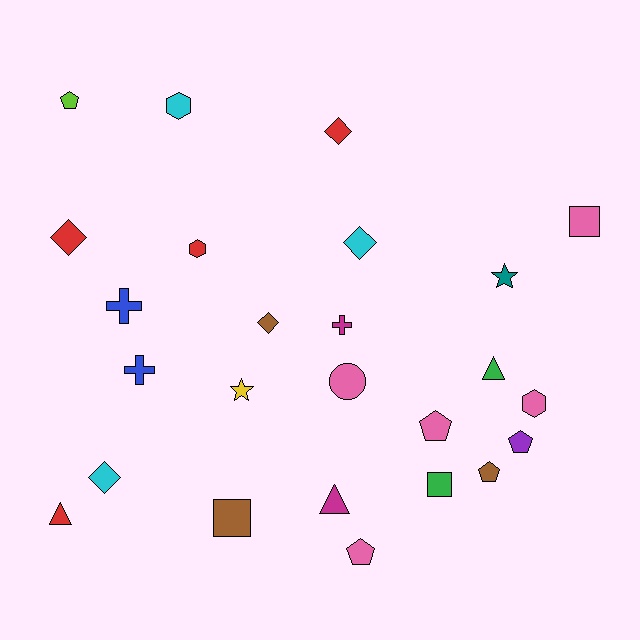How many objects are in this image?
There are 25 objects.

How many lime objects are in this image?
There is 1 lime object.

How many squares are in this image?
There are 3 squares.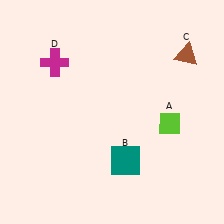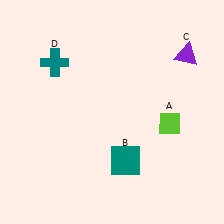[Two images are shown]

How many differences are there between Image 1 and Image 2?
There are 2 differences between the two images.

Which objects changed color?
C changed from brown to purple. D changed from magenta to teal.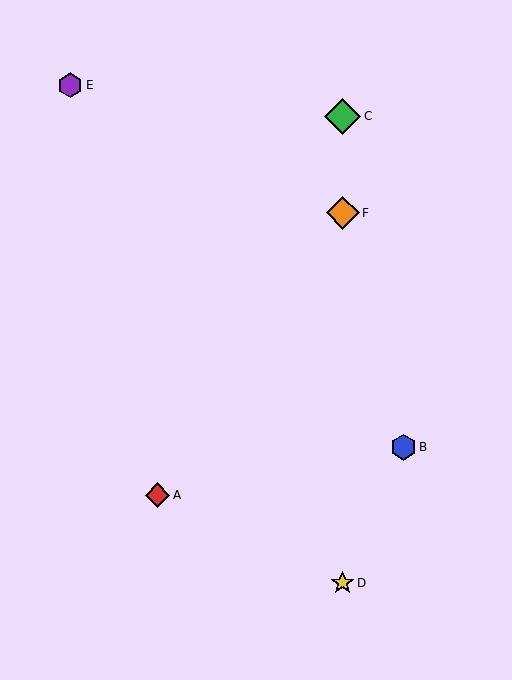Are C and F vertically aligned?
Yes, both are at x≈343.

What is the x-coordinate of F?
Object F is at x≈343.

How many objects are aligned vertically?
3 objects (C, D, F) are aligned vertically.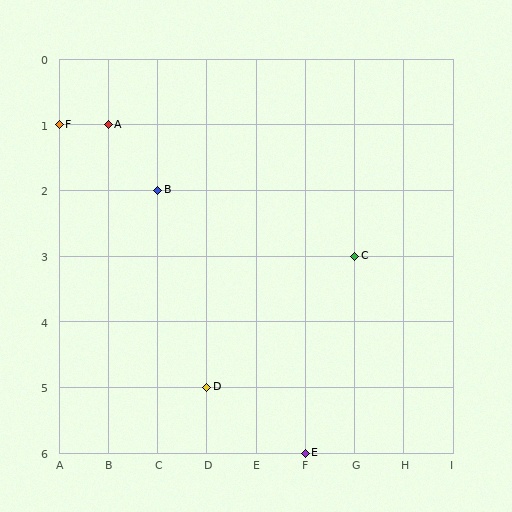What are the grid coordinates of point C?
Point C is at grid coordinates (G, 3).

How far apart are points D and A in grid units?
Points D and A are 2 columns and 4 rows apart (about 4.5 grid units diagonally).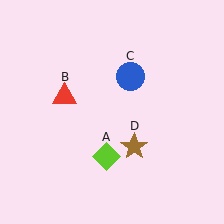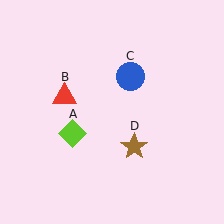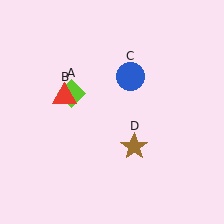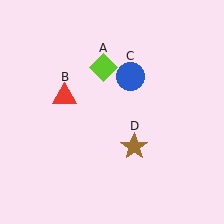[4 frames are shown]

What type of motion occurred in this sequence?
The lime diamond (object A) rotated clockwise around the center of the scene.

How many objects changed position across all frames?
1 object changed position: lime diamond (object A).